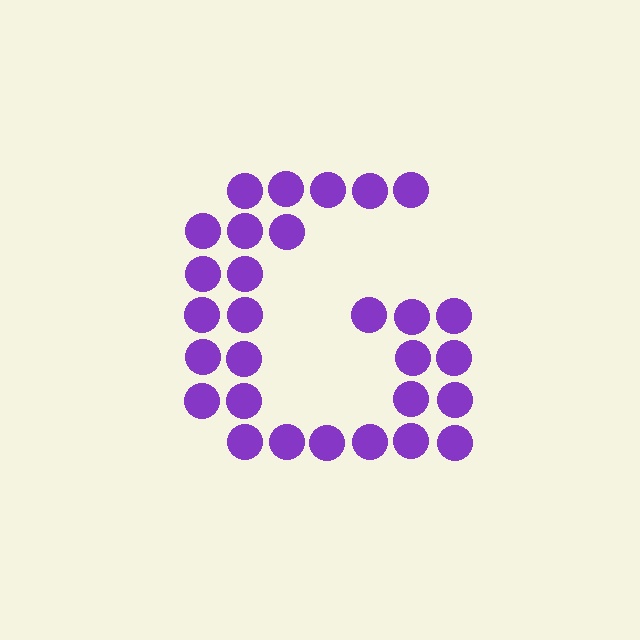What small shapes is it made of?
It is made of small circles.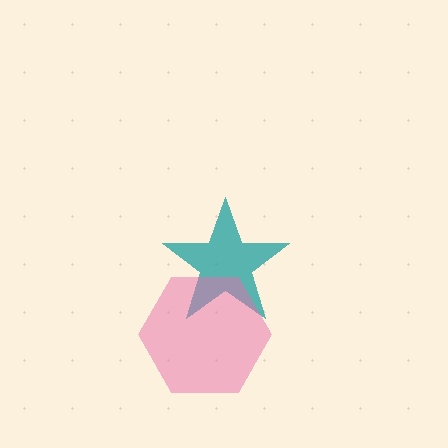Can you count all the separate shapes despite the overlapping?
Yes, there are 2 separate shapes.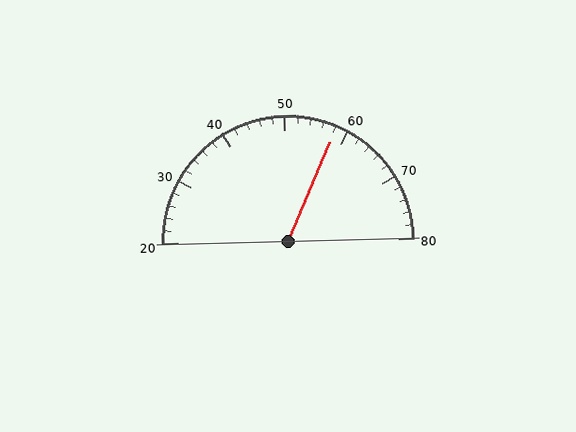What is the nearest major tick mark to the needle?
The nearest major tick mark is 60.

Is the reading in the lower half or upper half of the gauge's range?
The reading is in the upper half of the range (20 to 80).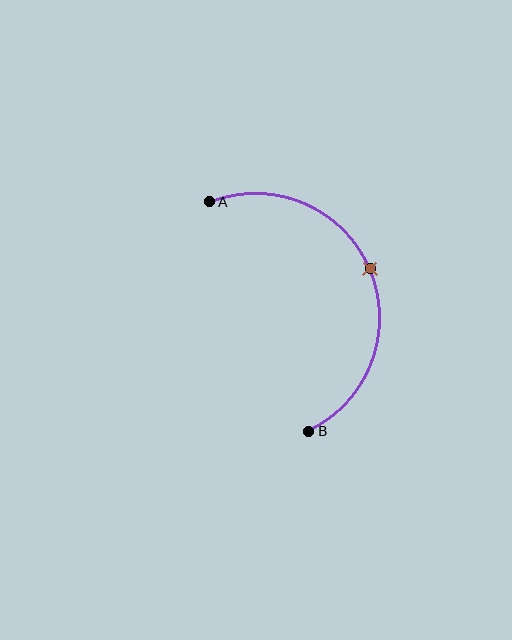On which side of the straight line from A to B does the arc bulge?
The arc bulges to the right of the straight line connecting A and B.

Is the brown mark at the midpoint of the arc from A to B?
Yes. The brown mark lies on the arc at equal arc-length from both A and B — it is the arc midpoint.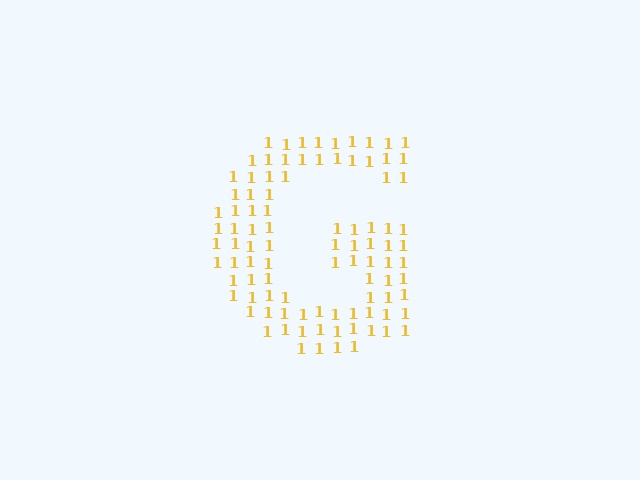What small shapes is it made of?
It is made of small digit 1's.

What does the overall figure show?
The overall figure shows the letter G.